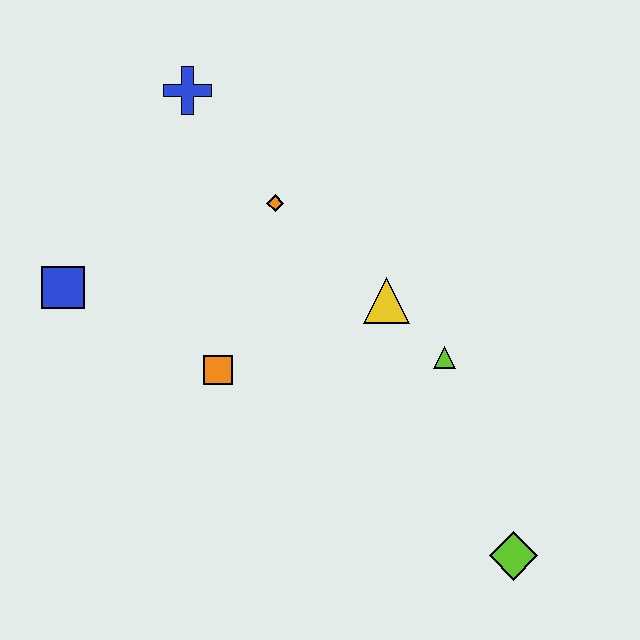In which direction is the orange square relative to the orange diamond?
The orange square is below the orange diamond.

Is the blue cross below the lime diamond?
No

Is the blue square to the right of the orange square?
No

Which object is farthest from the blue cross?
The lime diamond is farthest from the blue cross.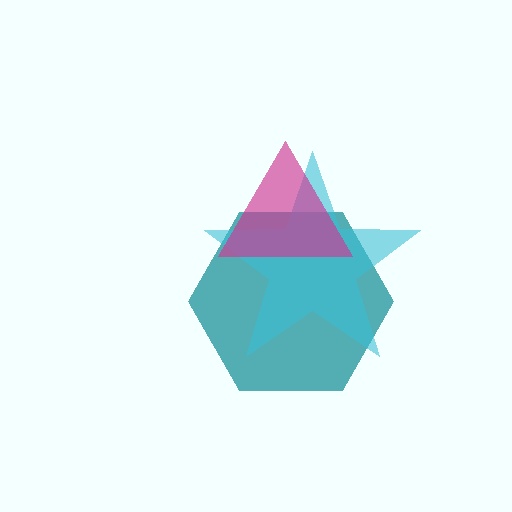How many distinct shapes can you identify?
There are 3 distinct shapes: a teal hexagon, a cyan star, a magenta triangle.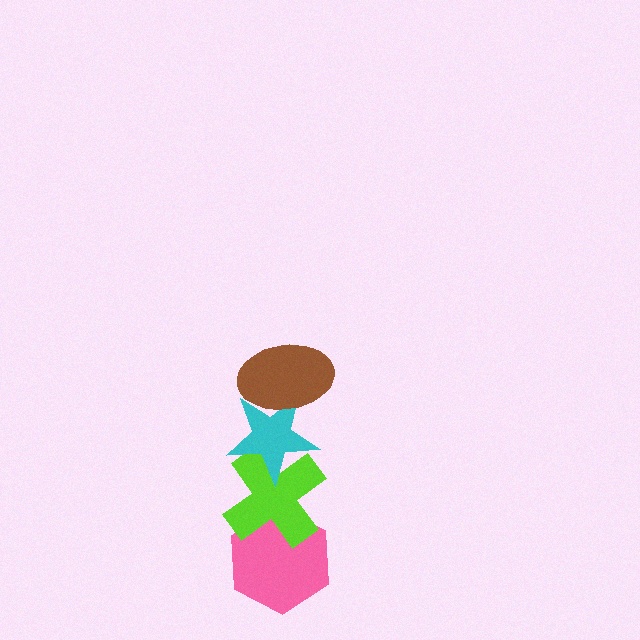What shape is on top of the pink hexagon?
The lime cross is on top of the pink hexagon.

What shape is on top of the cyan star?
The brown ellipse is on top of the cyan star.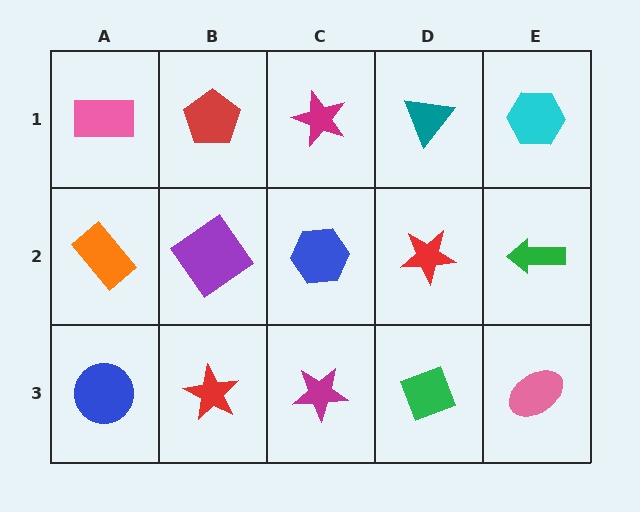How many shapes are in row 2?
5 shapes.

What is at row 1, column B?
A red pentagon.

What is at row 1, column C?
A magenta star.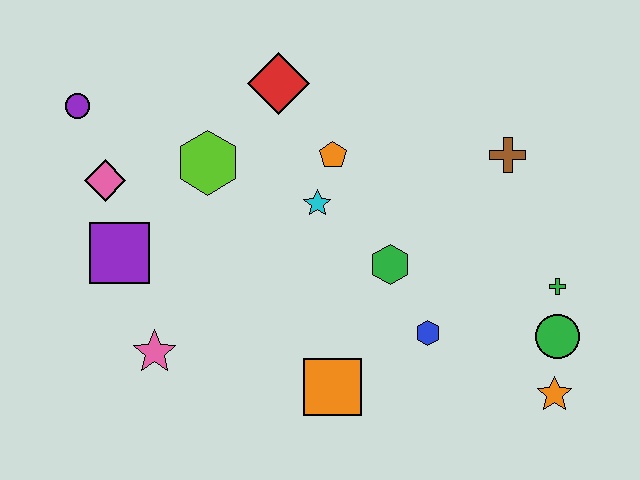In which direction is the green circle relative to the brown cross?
The green circle is below the brown cross.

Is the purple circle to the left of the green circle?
Yes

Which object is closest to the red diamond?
The orange pentagon is closest to the red diamond.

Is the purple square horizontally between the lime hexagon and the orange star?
No